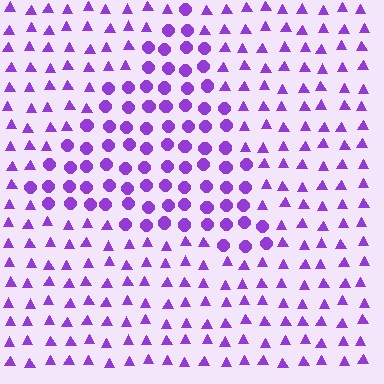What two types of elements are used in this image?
The image uses circles inside the triangle region and triangles outside it.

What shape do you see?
I see a triangle.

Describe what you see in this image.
The image is filled with small purple elements arranged in a uniform grid. A triangle-shaped region contains circles, while the surrounding area contains triangles. The boundary is defined purely by the change in element shape.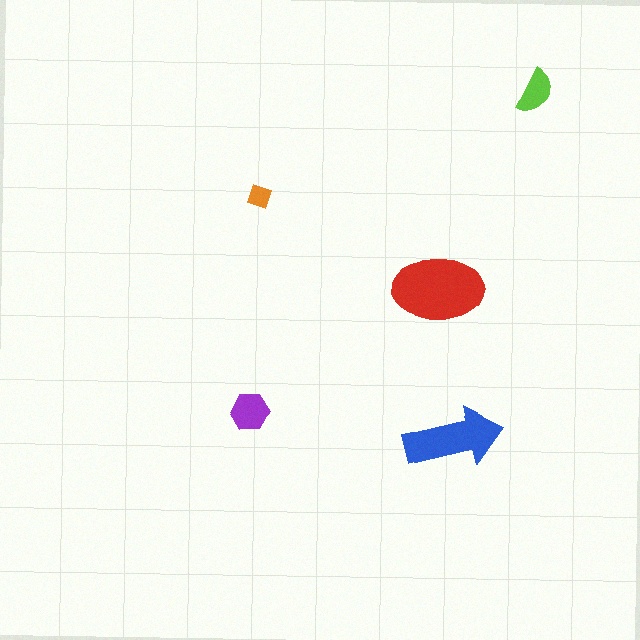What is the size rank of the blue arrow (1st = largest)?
2nd.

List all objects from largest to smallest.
The red ellipse, the blue arrow, the purple hexagon, the lime semicircle, the orange diamond.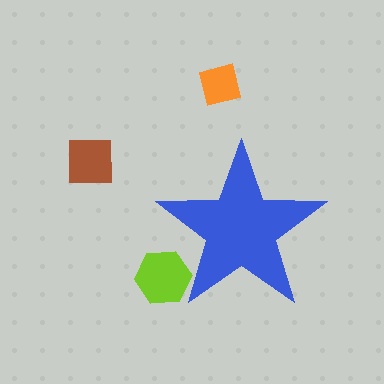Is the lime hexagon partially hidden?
Yes, the lime hexagon is partially hidden behind the blue star.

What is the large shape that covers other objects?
A blue star.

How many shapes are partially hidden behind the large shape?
1 shape is partially hidden.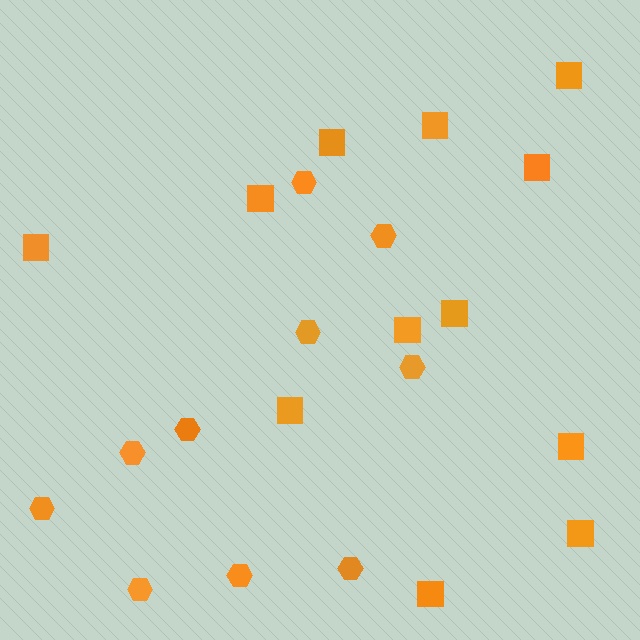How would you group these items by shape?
There are 2 groups: one group of hexagons (10) and one group of squares (12).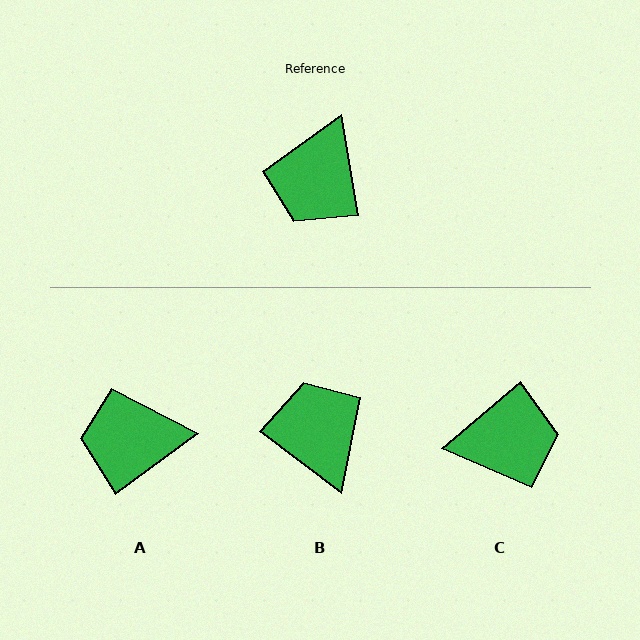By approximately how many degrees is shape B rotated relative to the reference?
Approximately 137 degrees clockwise.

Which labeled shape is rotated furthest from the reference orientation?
B, about 137 degrees away.